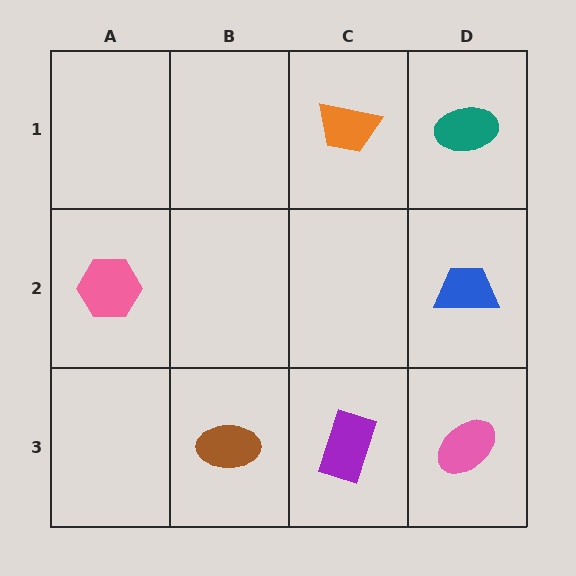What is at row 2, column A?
A pink hexagon.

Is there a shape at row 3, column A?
No, that cell is empty.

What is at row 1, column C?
An orange trapezoid.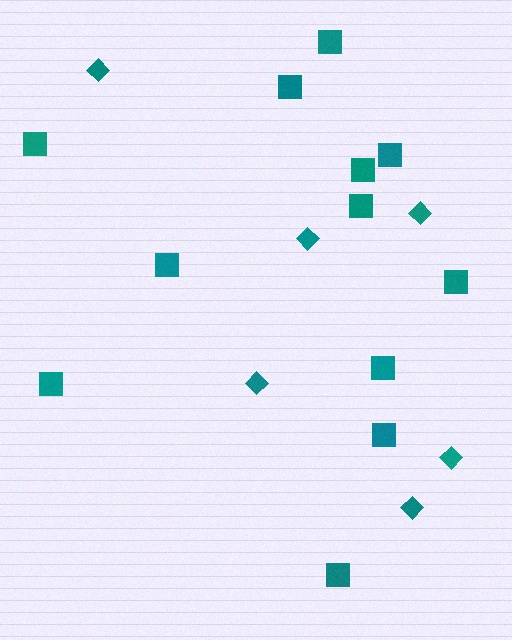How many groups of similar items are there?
There are 2 groups: one group of diamonds (6) and one group of squares (12).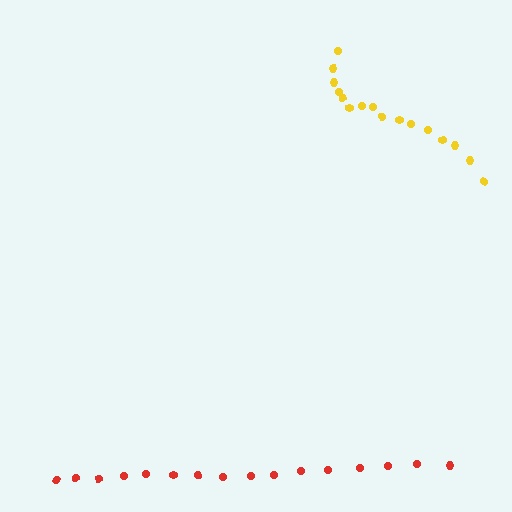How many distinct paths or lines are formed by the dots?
There are 2 distinct paths.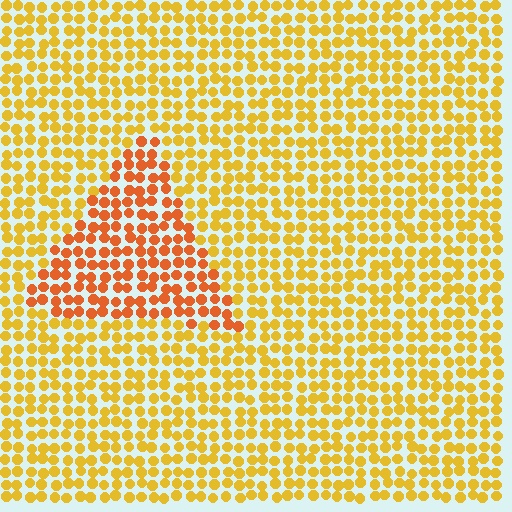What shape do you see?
I see a triangle.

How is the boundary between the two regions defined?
The boundary is defined purely by a slight shift in hue (about 29 degrees). Spacing, size, and orientation are identical on both sides.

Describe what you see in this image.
The image is filled with small yellow elements in a uniform arrangement. A triangle-shaped region is visible where the elements are tinted to a slightly different hue, forming a subtle color boundary.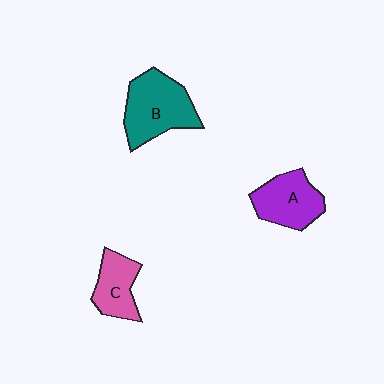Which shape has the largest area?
Shape B (teal).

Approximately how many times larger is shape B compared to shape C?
Approximately 1.6 times.